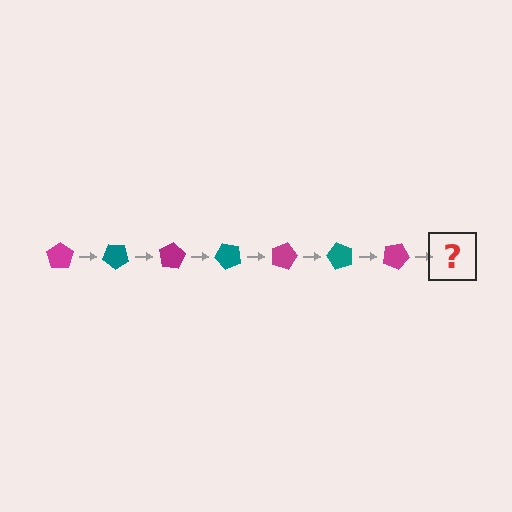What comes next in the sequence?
The next element should be a teal pentagon, rotated 280 degrees from the start.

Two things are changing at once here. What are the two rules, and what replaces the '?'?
The two rules are that it rotates 40 degrees each step and the color cycles through magenta and teal. The '?' should be a teal pentagon, rotated 280 degrees from the start.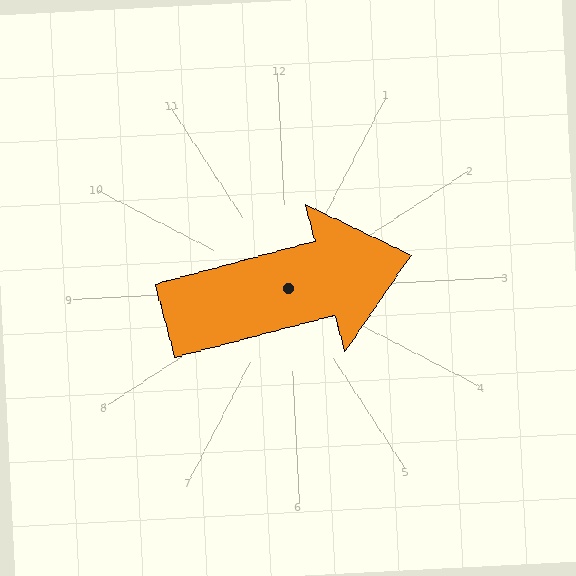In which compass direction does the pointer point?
East.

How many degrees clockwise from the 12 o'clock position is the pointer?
Approximately 78 degrees.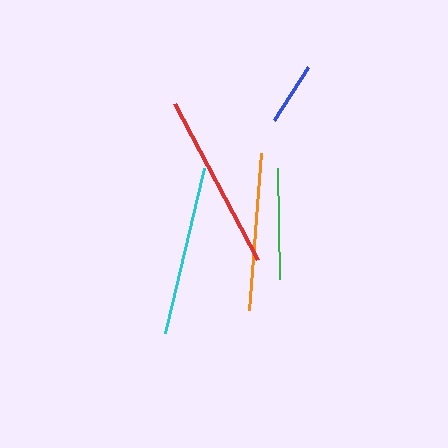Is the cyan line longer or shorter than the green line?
The cyan line is longer than the green line.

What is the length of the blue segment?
The blue segment is approximately 63 pixels long.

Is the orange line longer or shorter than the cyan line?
The cyan line is longer than the orange line.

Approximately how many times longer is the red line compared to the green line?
The red line is approximately 1.6 times the length of the green line.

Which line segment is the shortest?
The blue line is the shortest at approximately 63 pixels.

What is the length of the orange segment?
The orange segment is approximately 158 pixels long.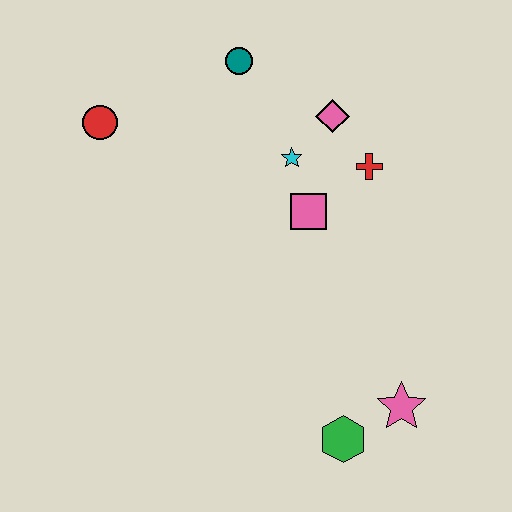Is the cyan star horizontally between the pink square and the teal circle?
Yes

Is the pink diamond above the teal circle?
No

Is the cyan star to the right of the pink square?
No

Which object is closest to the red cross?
The pink diamond is closest to the red cross.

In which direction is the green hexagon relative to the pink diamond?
The green hexagon is below the pink diamond.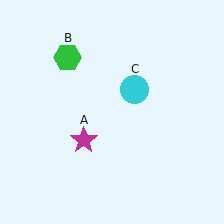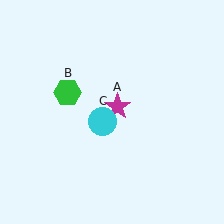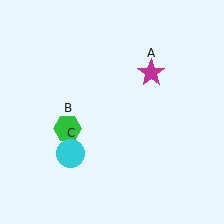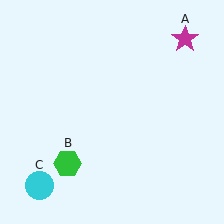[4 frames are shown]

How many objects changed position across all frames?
3 objects changed position: magenta star (object A), green hexagon (object B), cyan circle (object C).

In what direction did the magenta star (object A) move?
The magenta star (object A) moved up and to the right.